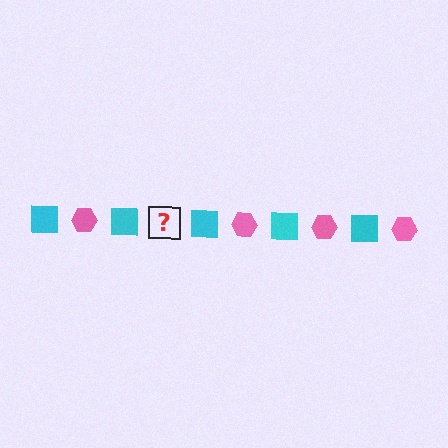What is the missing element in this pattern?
The missing element is a pink hexagon.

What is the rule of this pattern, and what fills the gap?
The rule is that the pattern alternates between cyan square and pink hexagon. The gap should be filled with a pink hexagon.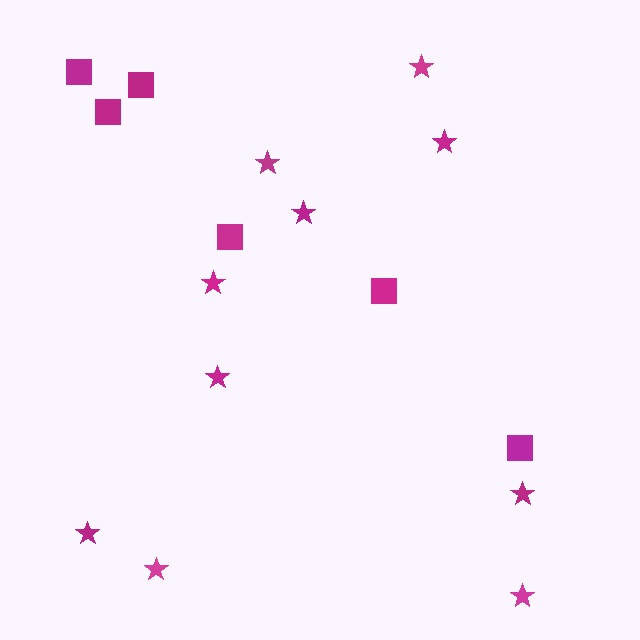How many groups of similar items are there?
There are 2 groups: one group of squares (6) and one group of stars (10).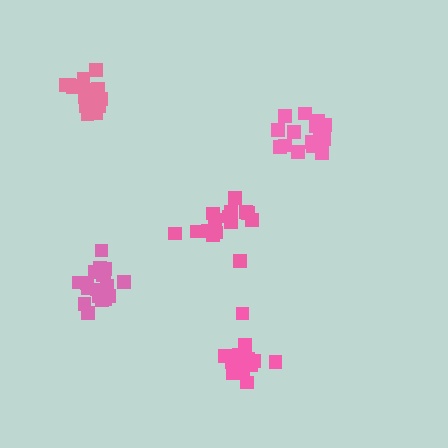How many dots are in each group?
Group 1: 17 dots, Group 2: 15 dots, Group 3: 16 dots, Group 4: 19 dots, Group 5: 21 dots (88 total).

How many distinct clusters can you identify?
There are 5 distinct clusters.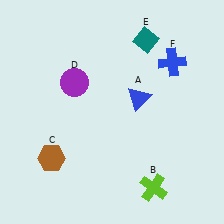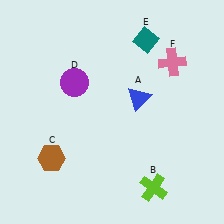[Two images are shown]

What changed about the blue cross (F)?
In Image 1, F is blue. In Image 2, it changed to pink.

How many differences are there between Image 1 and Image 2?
There is 1 difference between the two images.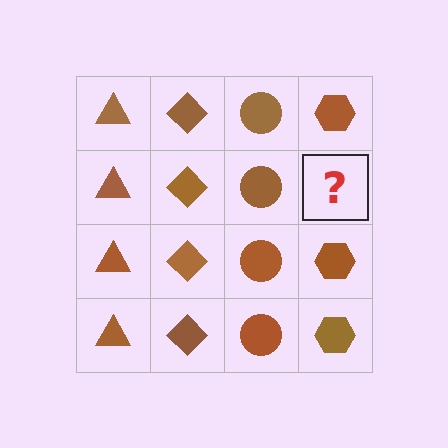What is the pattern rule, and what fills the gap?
The rule is that each column has a consistent shape. The gap should be filled with a brown hexagon.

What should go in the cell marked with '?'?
The missing cell should contain a brown hexagon.